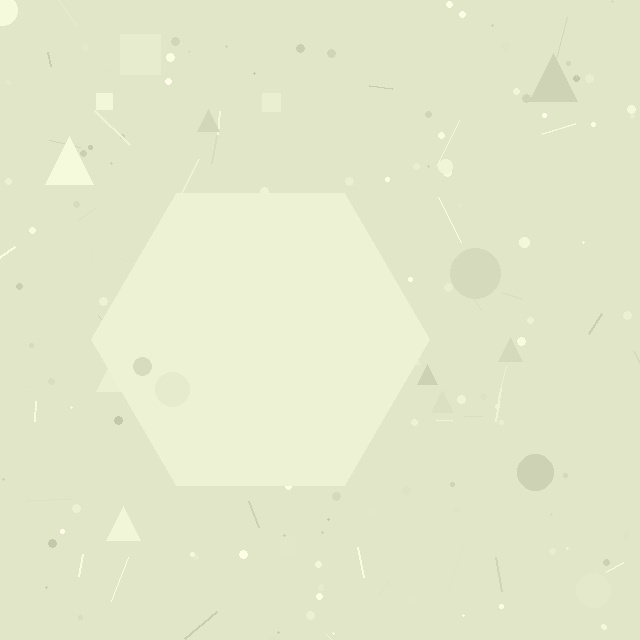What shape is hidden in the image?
A hexagon is hidden in the image.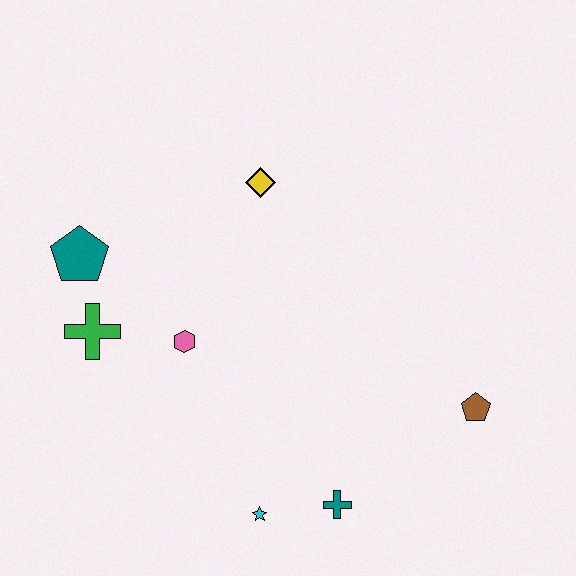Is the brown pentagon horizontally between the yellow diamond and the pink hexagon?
No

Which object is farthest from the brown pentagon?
The teal pentagon is farthest from the brown pentagon.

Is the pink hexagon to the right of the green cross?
Yes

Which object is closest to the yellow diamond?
The pink hexagon is closest to the yellow diamond.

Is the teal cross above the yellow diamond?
No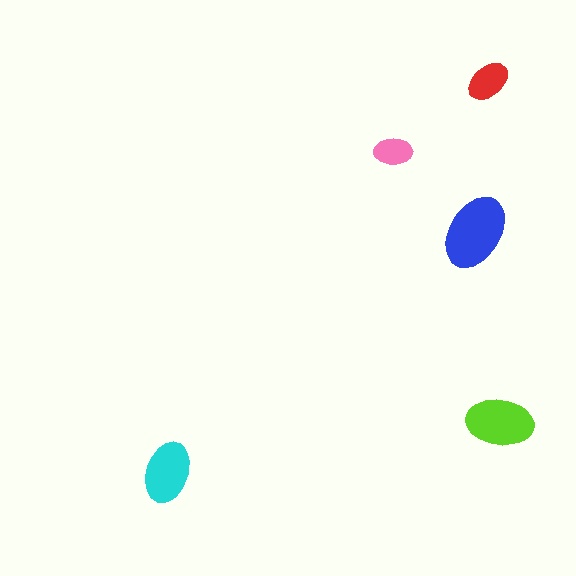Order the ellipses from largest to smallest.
the blue one, the lime one, the cyan one, the red one, the pink one.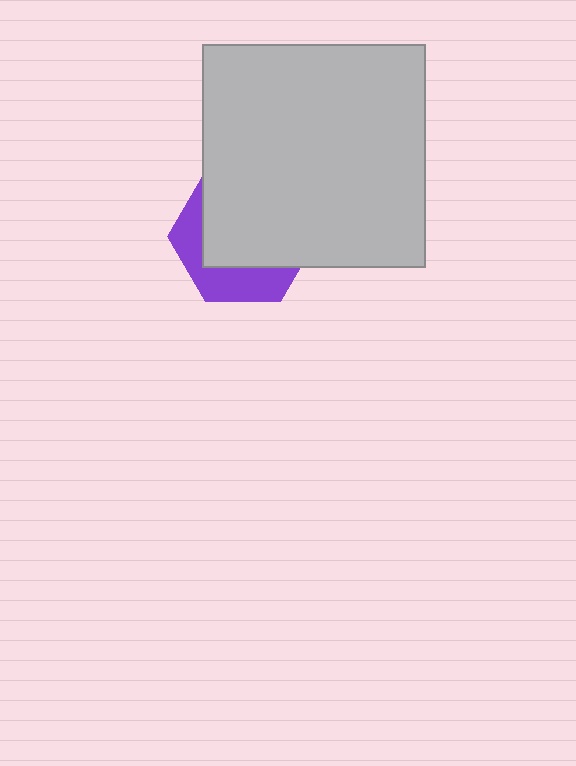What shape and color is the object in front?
The object in front is a light gray square.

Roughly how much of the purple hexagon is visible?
A small part of it is visible (roughly 34%).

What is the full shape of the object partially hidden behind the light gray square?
The partially hidden object is a purple hexagon.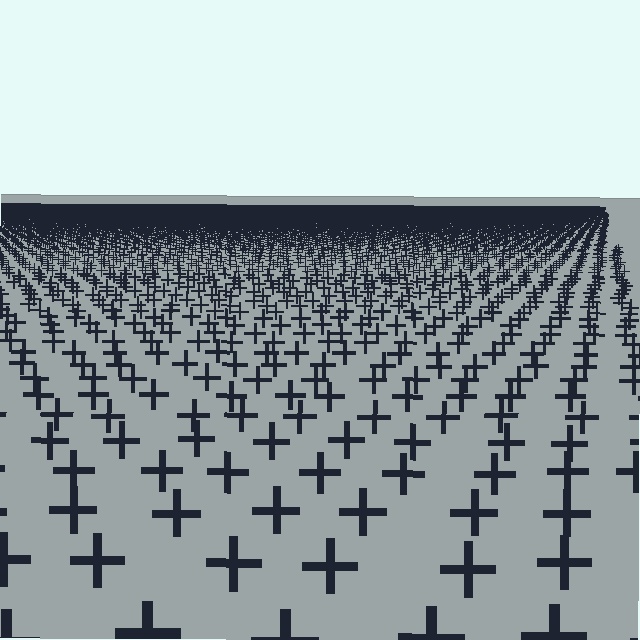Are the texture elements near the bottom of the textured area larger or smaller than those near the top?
Larger. Near the bottom, elements are closer to the viewer and appear at a bigger on-screen size.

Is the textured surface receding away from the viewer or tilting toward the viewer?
The surface is receding away from the viewer. Texture elements get smaller and denser toward the top.